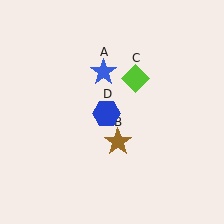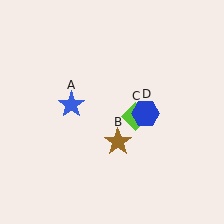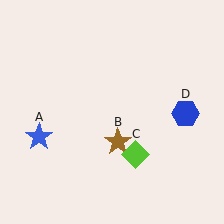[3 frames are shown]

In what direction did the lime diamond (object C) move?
The lime diamond (object C) moved down.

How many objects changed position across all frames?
3 objects changed position: blue star (object A), lime diamond (object C), blue hexagon (object D).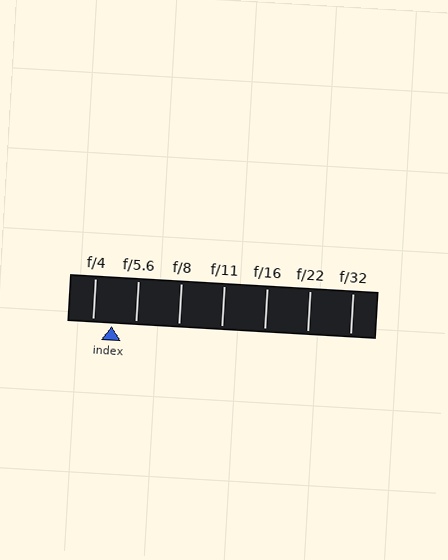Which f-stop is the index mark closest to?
The index mark is closest to f/4.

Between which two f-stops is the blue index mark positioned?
The index mark is between f/4 and f/5.6.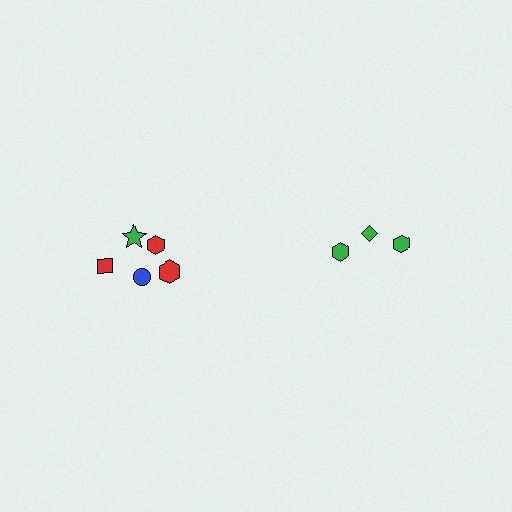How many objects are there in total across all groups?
There are 8 objects.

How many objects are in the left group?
There are 5 objects.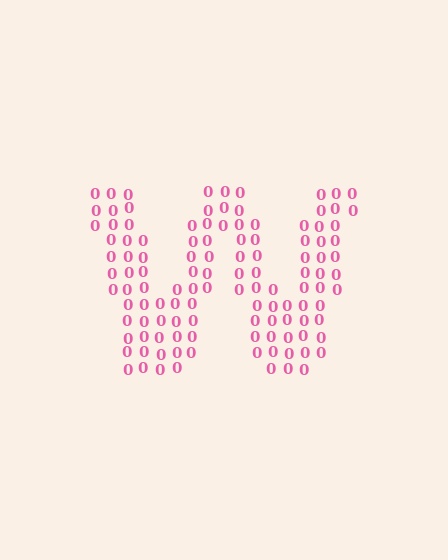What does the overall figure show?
The overall figure shows the letter W.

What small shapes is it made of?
It is made of small digit 0's.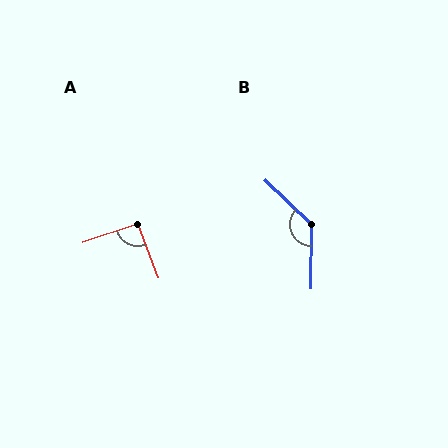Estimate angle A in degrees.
Approximately 93 degrees.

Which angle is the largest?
B, at approximately 133 degrees.